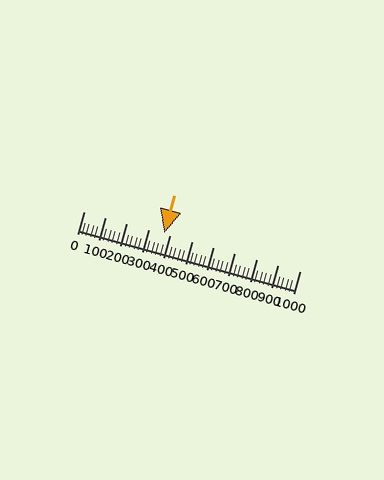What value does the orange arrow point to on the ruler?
The orange arrow points to approximately 374.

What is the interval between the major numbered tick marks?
The major tick marks are spaced 100 units apart.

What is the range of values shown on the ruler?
The ruler shows values from 0 to 1000.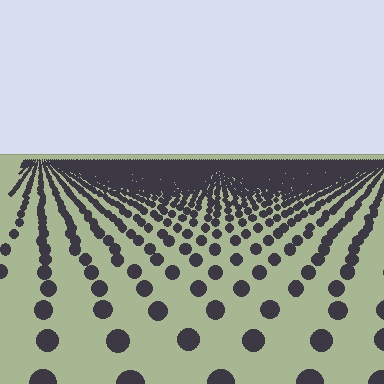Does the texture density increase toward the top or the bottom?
Density increases toward the top.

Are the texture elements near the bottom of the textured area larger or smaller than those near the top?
Larger. Near the bottom, elements are closer to the viewer and appear at a bigger on-screen size.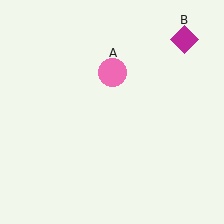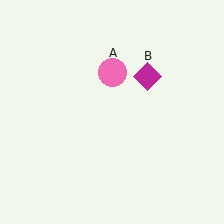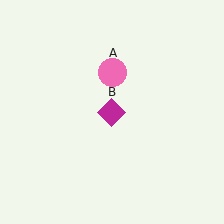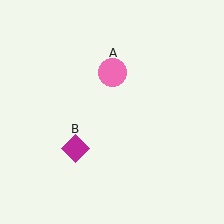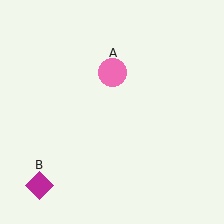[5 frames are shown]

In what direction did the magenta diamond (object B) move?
The magenta diamond (object B) moved down and to the left.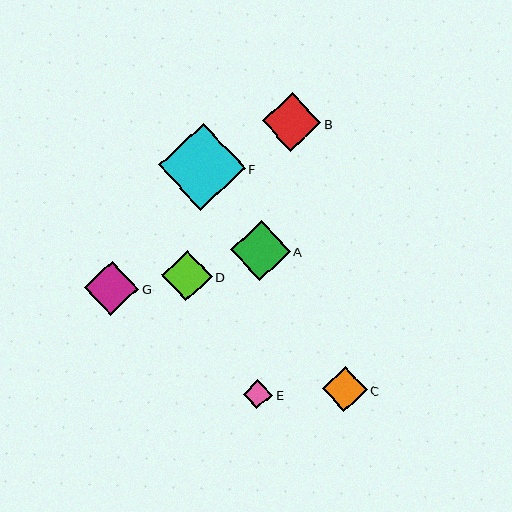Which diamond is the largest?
Diamond F is the largest with a size of approximately 87 pixels.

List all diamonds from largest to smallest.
From largest to smallest: F, A, B, G, D, C, E.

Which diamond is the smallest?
Diamond E is the smallest with a size of approximately 30 pixels.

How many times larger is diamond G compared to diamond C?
Diamond G is approximately 1.2 times the size of diamond C.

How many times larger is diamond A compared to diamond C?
Diamond A is approximately 1.3 times the size of diamond C.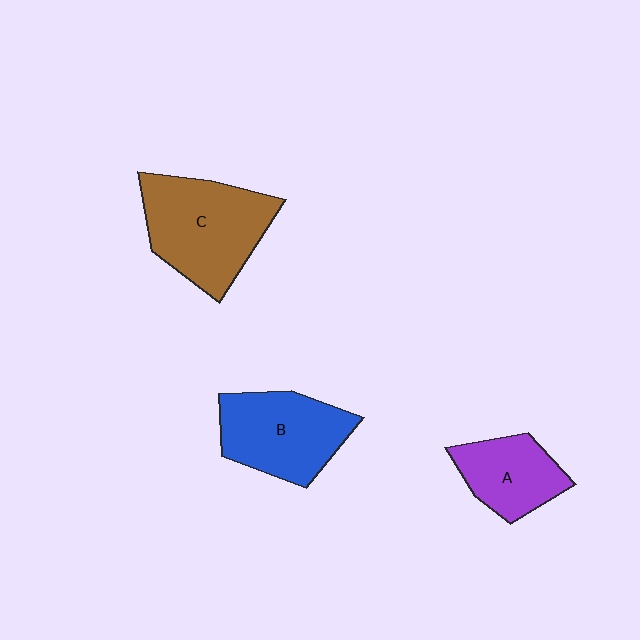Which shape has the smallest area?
Shape A (purple).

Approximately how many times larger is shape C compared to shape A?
Approximately 1.7 times.